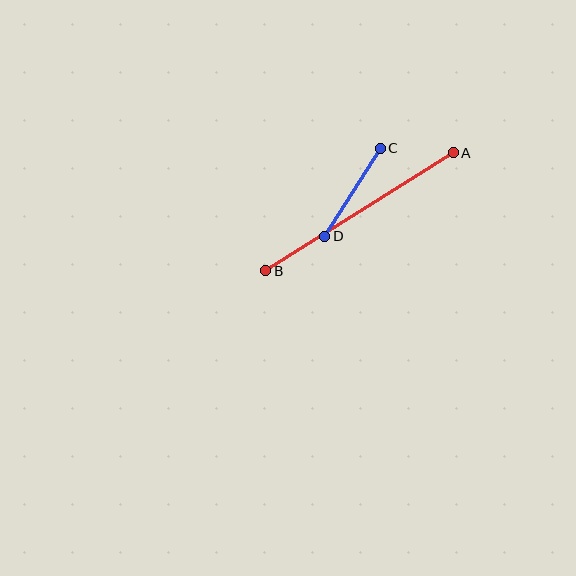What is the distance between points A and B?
The distance is approximately 222 pixels.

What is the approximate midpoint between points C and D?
The midpoint is at approximately (352, 192) pixels.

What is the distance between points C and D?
The distance is approximately 104 pixels.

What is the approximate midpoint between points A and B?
The midpoint is at approximately (360, 212) pixels.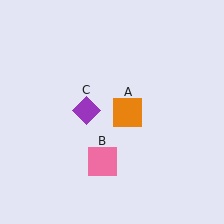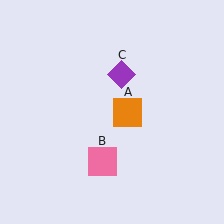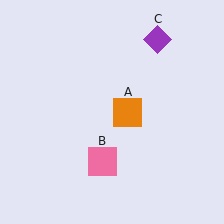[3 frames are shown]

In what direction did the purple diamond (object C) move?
The purple diamond (object C) moved up and to the right.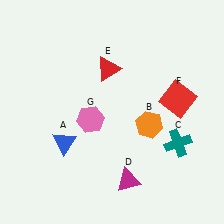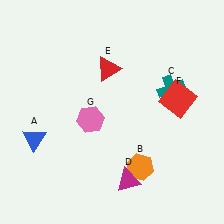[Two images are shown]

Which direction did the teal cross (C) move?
The teal cross (C) moved up.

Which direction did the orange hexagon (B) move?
The orange hexagon (B) moved down.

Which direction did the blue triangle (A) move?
The blue triangle (A) moved left.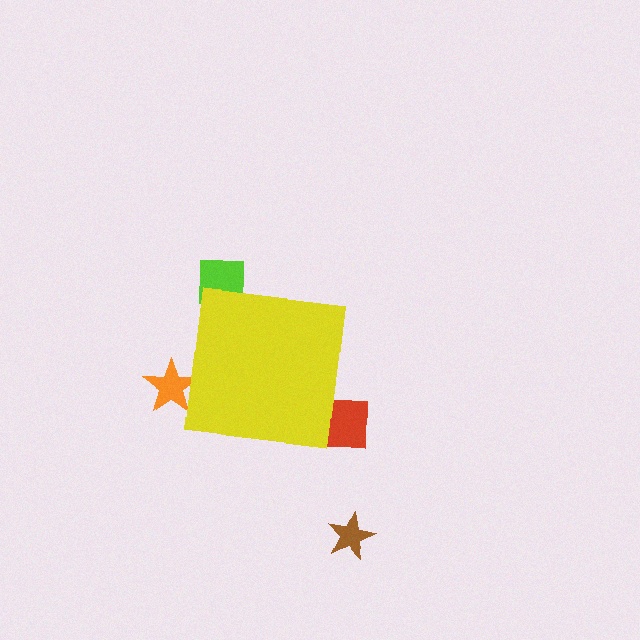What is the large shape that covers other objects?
A yellow square.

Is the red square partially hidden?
Yes, the red square is partially hidden behind the yellow square.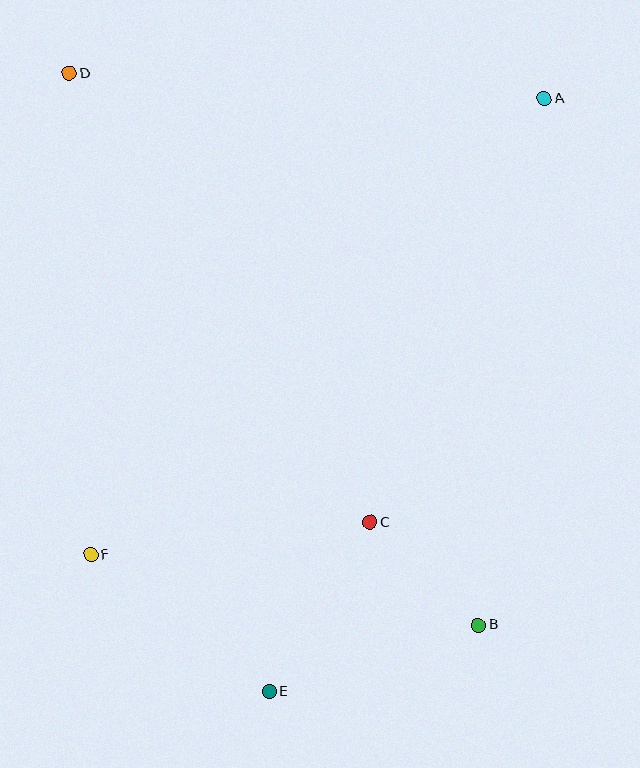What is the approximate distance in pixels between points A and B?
The distance between A and B is approximately 531 pixels.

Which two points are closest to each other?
Points B and C are closest to each other.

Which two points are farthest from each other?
Points B and D are farthest from each other.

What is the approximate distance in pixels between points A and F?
The distance between A and F is approximately 643 pixels.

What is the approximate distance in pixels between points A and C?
The distance between A and C is approximately 458 pixels.